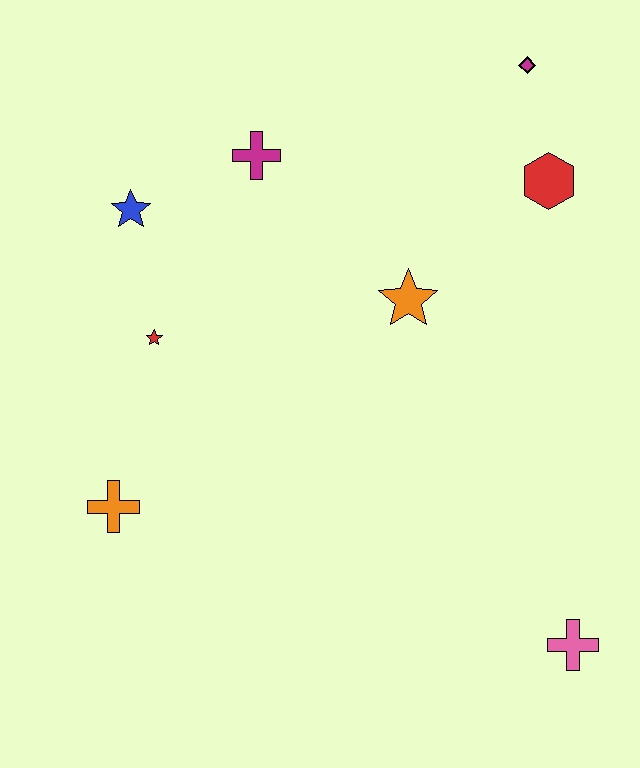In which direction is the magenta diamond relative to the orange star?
The magenta diamond is above the orange star.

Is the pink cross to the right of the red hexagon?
Yes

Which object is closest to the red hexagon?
The magenta diamond is closest to the red hexagon.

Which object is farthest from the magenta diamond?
The orange cross is farthest from the magenta diamond.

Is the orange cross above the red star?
No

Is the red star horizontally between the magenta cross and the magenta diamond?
No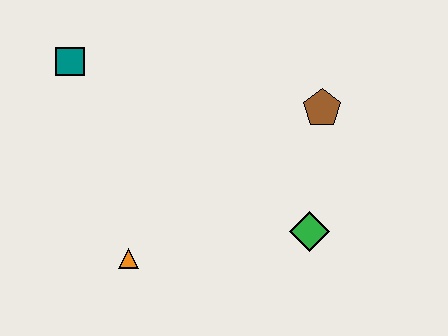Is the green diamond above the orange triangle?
Yes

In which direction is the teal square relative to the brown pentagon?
The teal square is to the left of the brown pentagon.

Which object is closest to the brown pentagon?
The green diamond is closest to the brown pentagon.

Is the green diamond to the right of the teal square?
Yes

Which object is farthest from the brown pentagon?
The teal square is farthest from the brown pentagon.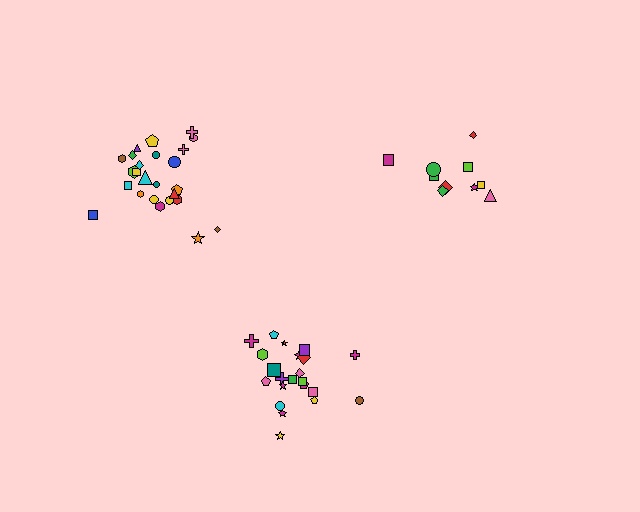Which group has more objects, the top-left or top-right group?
The top-left group.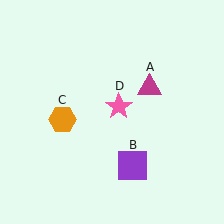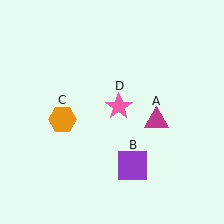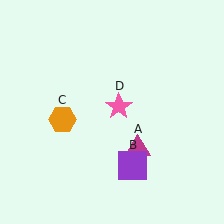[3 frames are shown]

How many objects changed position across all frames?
1 object changed position: magenta triangle (object A).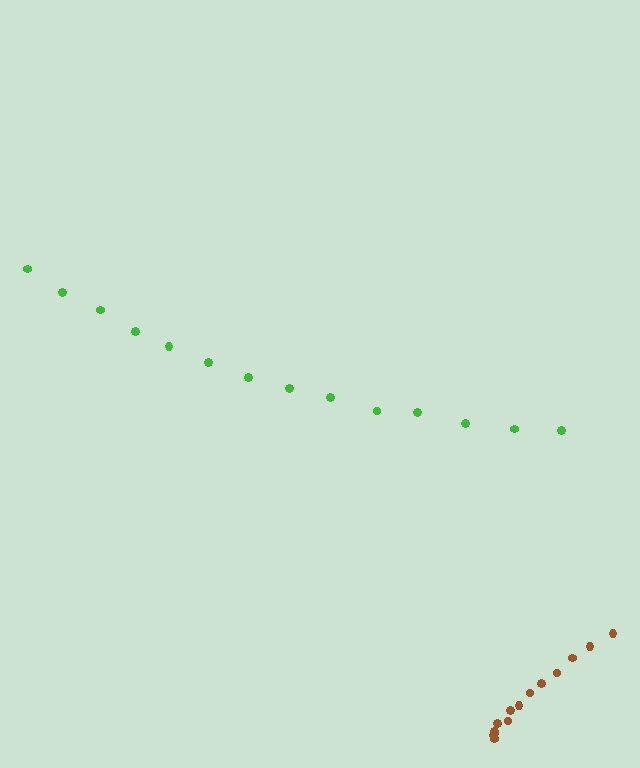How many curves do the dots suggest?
There are 2 distinct paths.